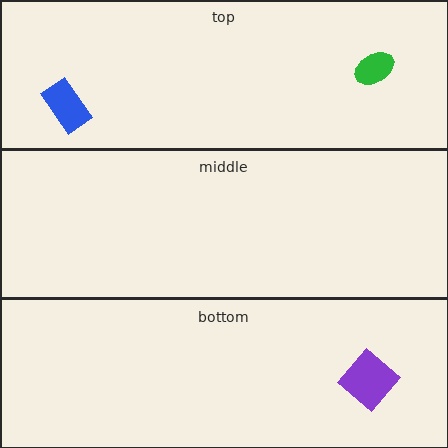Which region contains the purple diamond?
The bottom region.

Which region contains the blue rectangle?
The top region.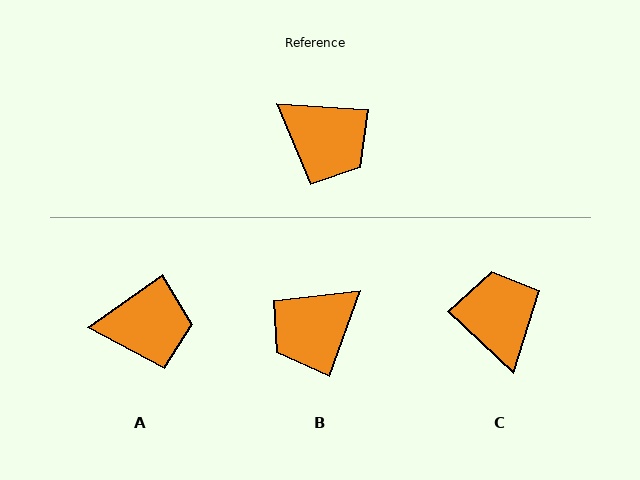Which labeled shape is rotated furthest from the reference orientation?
C, about 140 degrees away.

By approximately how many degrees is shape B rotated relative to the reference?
Approximately 106 degrees clockwise.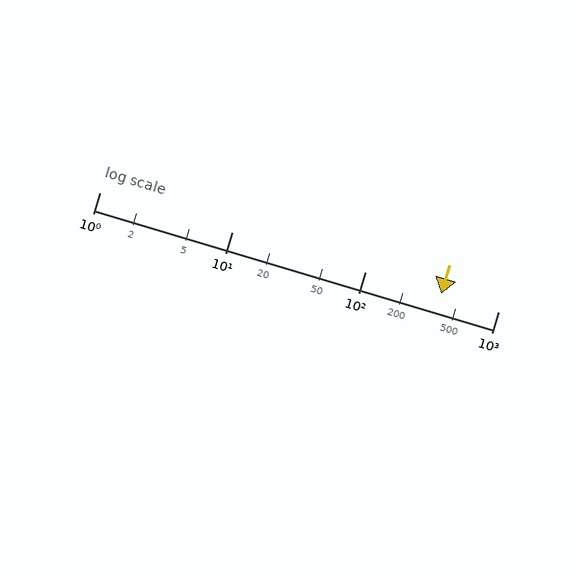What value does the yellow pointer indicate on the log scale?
The pointer indicates approximately 370.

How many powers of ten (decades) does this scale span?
The scale spans 3 decades, from 1 to 1000.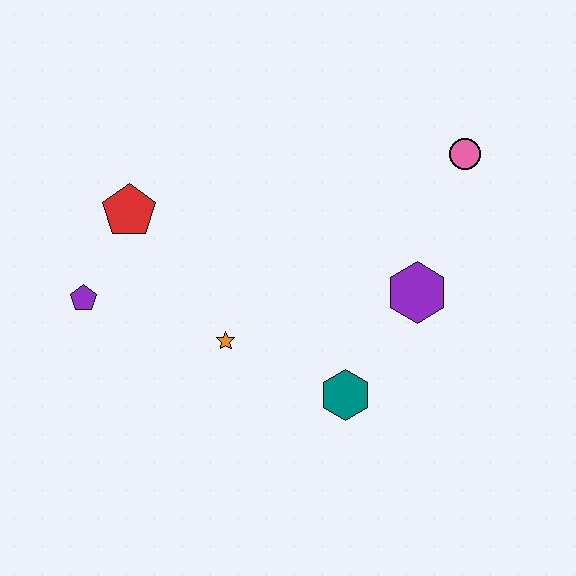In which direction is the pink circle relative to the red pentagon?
The pink circle is to the right of the red pentagon.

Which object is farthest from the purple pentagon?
The pink circle is farthest from the purple pentagon.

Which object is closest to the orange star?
The teal hexagon is closest to the orange star.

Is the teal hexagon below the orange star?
Yes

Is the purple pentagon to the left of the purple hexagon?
Yes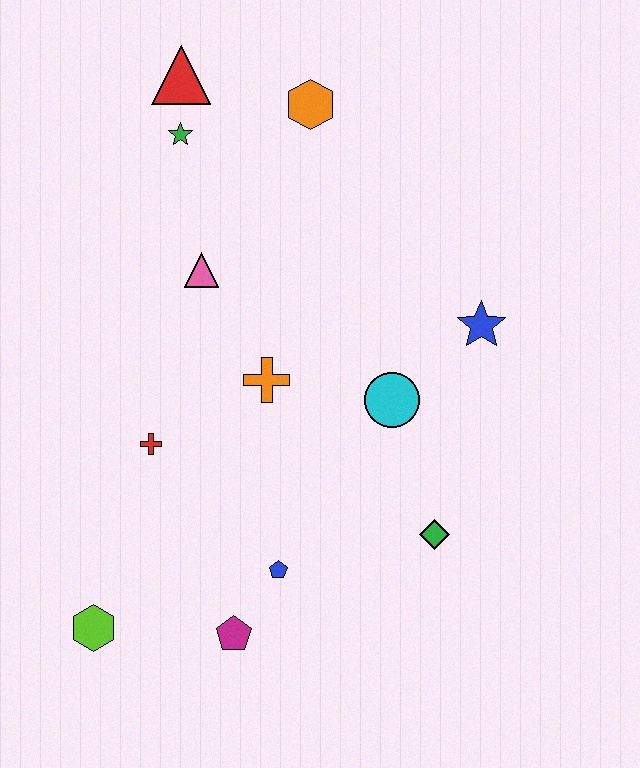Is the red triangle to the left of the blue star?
Yes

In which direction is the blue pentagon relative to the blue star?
The blue pentagon is below the blue star.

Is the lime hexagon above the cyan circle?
No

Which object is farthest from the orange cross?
The red triangle is farthest from the orange cross.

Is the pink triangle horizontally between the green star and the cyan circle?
Yes